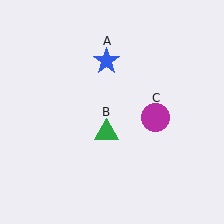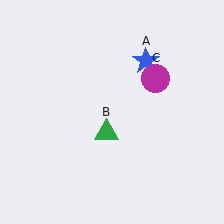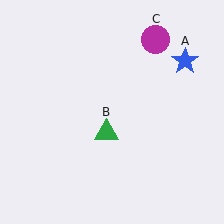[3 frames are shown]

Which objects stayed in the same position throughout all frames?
Green triangle (object B) remained stationary.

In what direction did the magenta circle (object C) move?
The magenta circle (object C) moved up.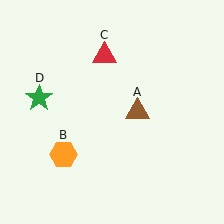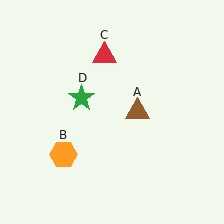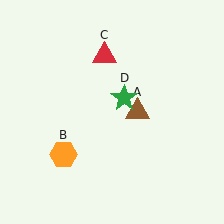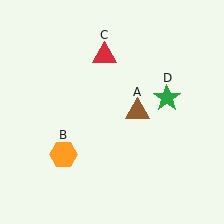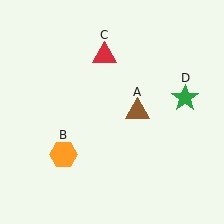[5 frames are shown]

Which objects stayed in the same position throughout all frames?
Brown triangle (object A) and orange hexagon (object B) and red triangle (object C) remained stationary.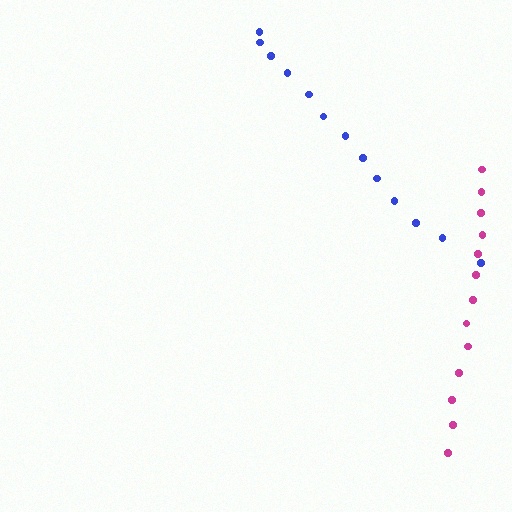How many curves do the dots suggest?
There are 2 distinct paths.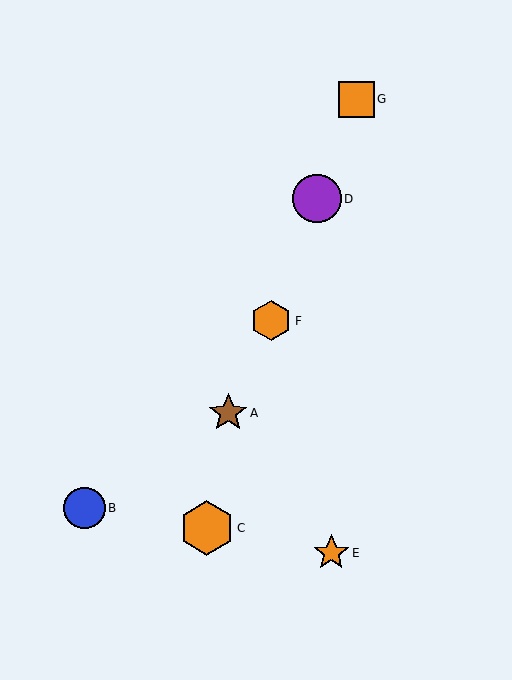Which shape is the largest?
The orange hexagon (labeled C) is the largest.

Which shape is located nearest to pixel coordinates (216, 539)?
The orange hexagon (labeled C) at (207, 528) is nearest to that location.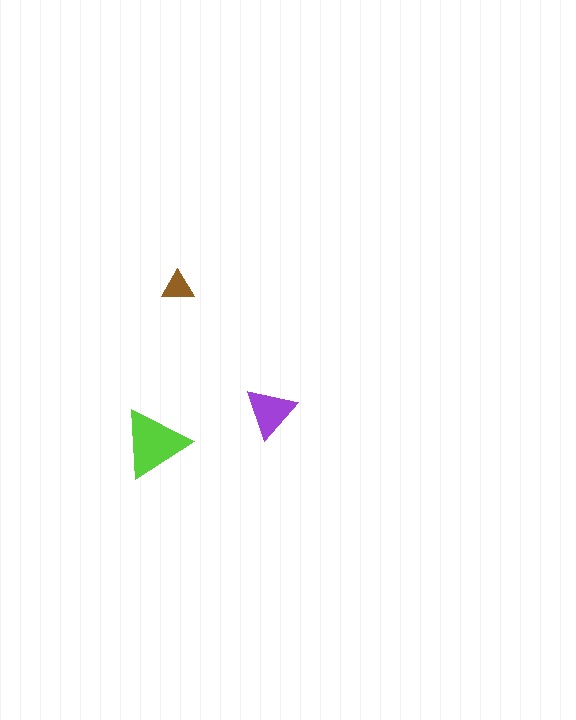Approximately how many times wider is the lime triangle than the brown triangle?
About 2 times wider.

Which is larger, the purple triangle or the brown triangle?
The purple one.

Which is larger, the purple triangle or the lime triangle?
The lime one.